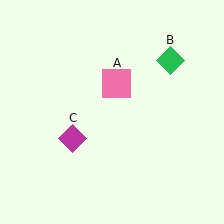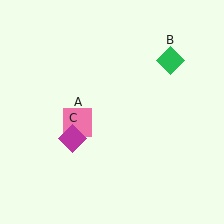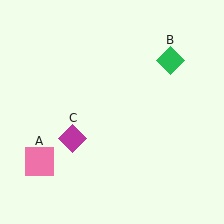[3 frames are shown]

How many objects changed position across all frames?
1 object changed position: pink square (object A).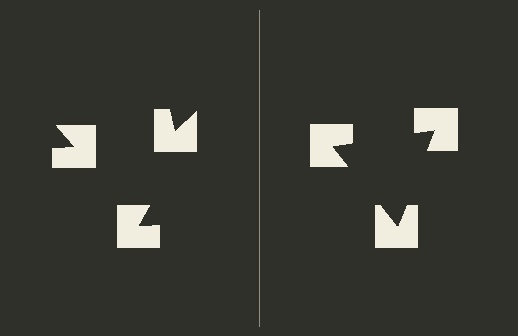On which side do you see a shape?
An illusory triangle appears on the right side. On the left side the wedge cuts are rotated, so no coherent shape forms.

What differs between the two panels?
The notched squares are positioned identically on both sides; only the wedge orientations differ. On the right they align to a triangle; on the left they are misaligned.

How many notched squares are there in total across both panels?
6 — 3 on each side.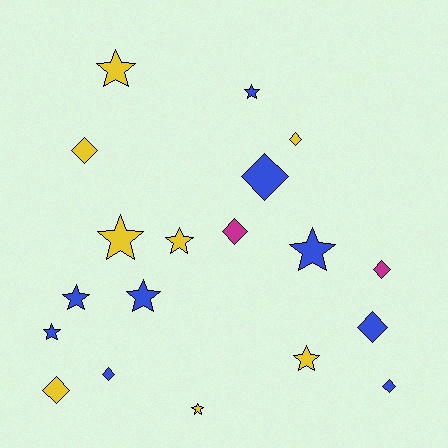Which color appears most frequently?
Blue, with 9 objects.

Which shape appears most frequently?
Star, with 10 objects.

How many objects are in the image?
There are 19 objects.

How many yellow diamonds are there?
There are 3 yellow diamonds.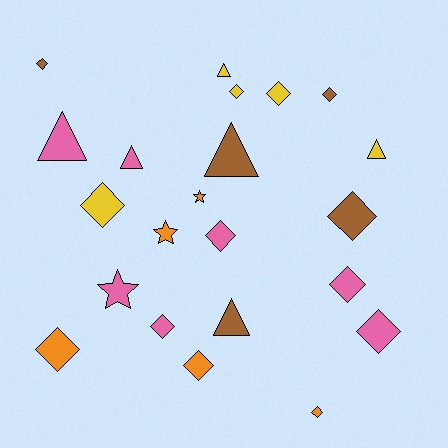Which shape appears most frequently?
Diamond, with 13 objects.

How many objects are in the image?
There are 22 objects.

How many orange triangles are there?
There are no orange triangles.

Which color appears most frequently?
Pink, with 7 objects.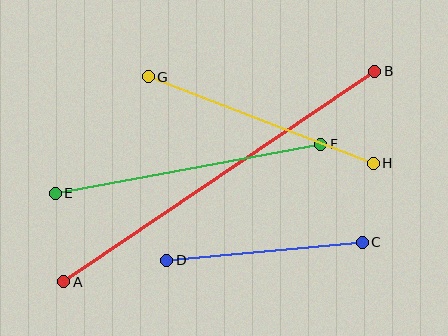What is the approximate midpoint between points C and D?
The midpoint is at approximately (264, 251) pixels.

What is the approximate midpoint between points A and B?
The midpoint is at approximately (219, 177) pixels.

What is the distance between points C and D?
The distance is approximately 197 pixels.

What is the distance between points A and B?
The distance is approximately 376 pixels.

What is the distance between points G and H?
The distance is approximately 241 pixels.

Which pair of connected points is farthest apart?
Points A and B are farthest apart.